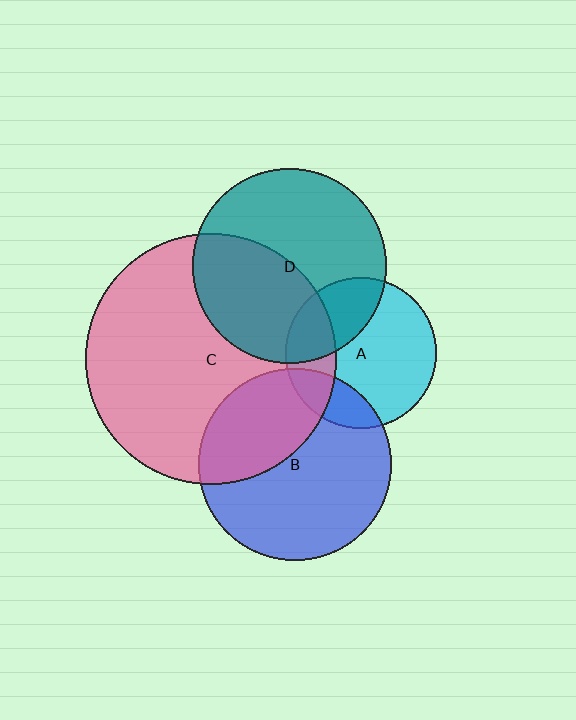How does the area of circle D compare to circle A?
Approximately 1.6 times.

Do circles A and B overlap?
Yes.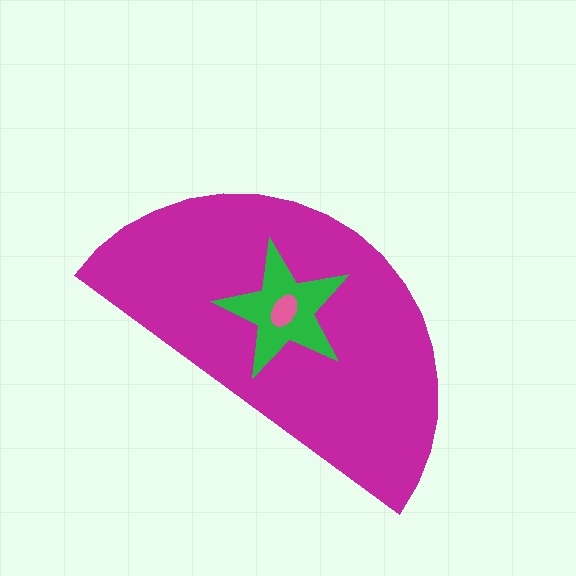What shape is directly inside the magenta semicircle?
The green star.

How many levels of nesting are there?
3.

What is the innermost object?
The pink ellipse.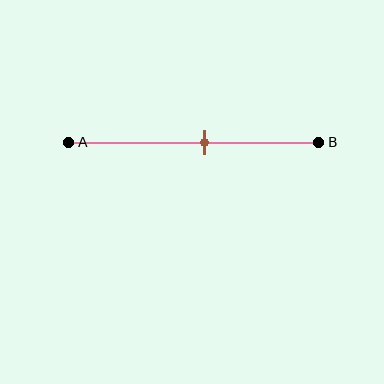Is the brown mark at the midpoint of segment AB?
No, the mark is at about 55% from A, not at the 50% midpoint.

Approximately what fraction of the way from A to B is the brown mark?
The brown mark is approximately 55% of the way from A to B.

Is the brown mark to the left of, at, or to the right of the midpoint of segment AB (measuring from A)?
The brown mark is to the right of the midpoint of segment AB.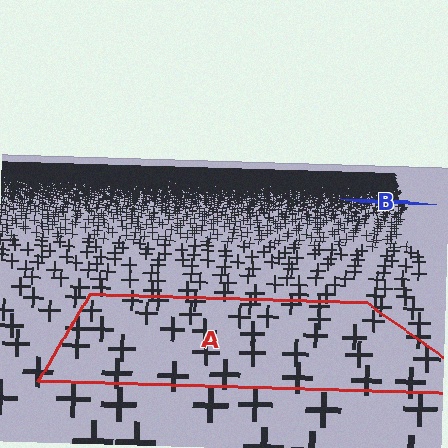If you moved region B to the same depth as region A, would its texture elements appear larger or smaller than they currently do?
They would appear larger. At a closer depth, the same texture elements are projected at a bigger on-screen size.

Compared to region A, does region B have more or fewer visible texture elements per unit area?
Region B has more texture elements per unit area — they are packed more densely because it is farther away.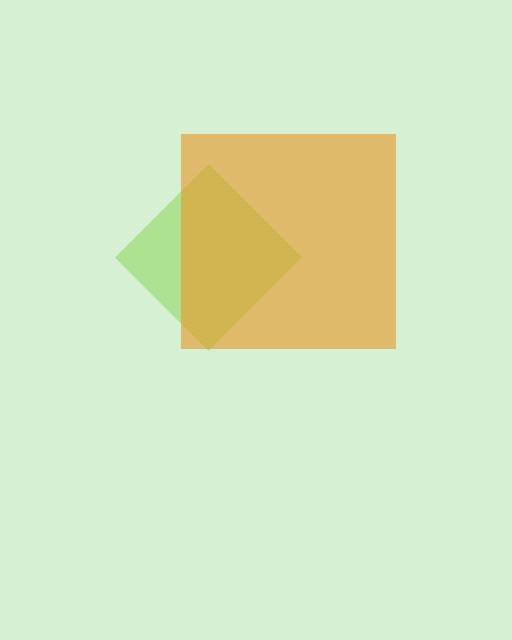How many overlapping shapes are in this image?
There are 2 overlapping shapes in the image.